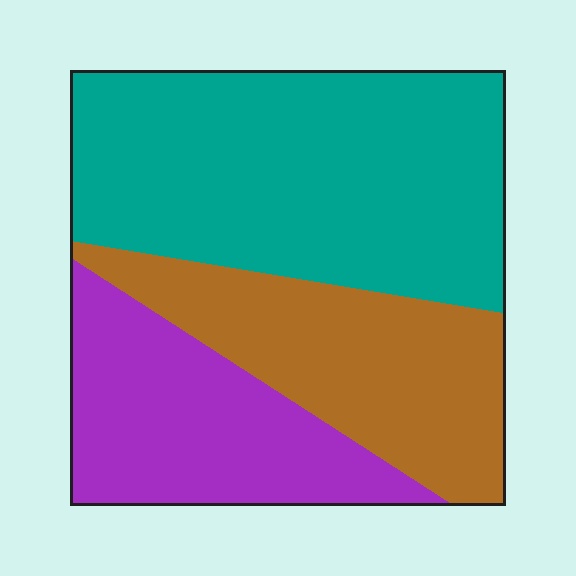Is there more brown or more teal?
Teal.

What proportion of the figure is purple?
Purple covers about 25% of the figure.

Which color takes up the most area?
Teal, at roughly 50%.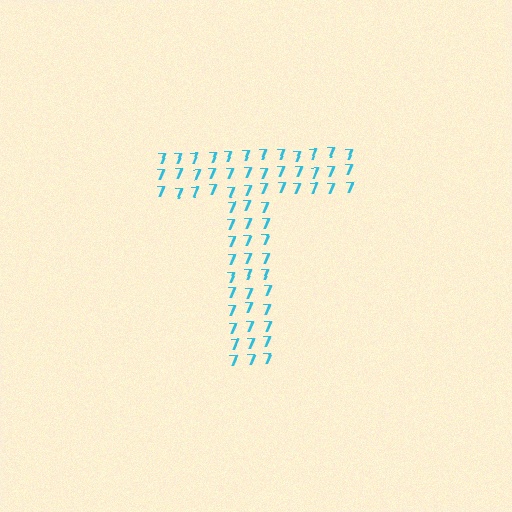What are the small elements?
The small elements are digit 7's.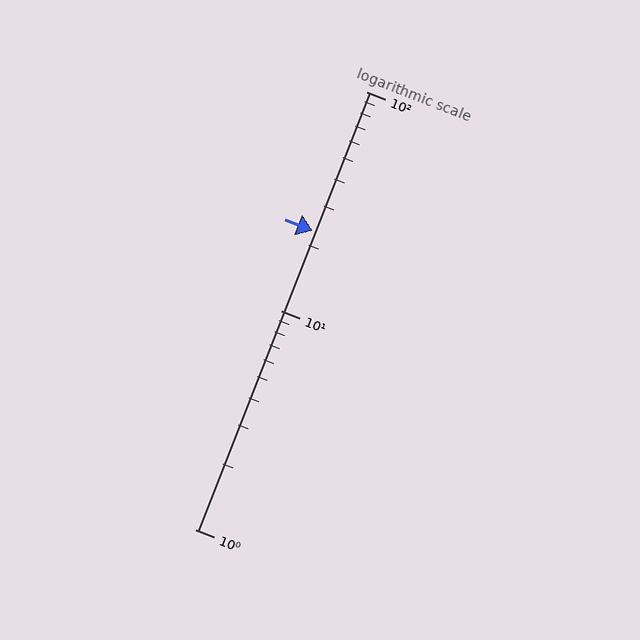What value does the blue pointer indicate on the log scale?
The pointer indicates approximately 23.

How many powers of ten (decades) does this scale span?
The scale spans 2 decades, from 1 to 100.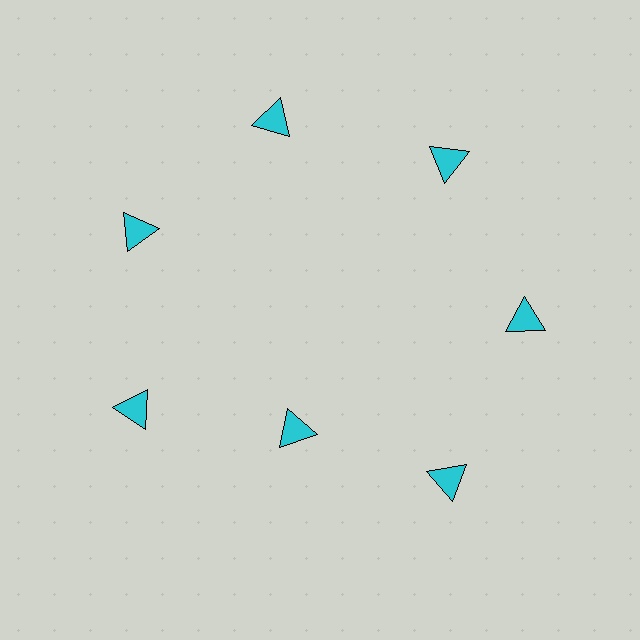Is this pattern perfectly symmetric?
No. The 7 cyan triangles are arranged in a ring, but one element near the 6 o'clock position is pulled inward toward the center, breaking the 7-fold rotational symmetry.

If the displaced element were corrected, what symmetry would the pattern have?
It would have 7-fold rotational symmetry — the pattern would map onto itself every 51 degrees.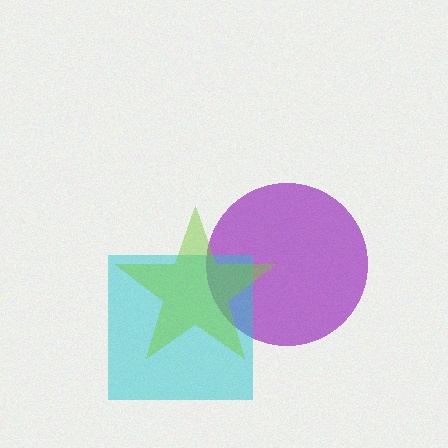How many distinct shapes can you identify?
There are 3 distinct shapes: a purple circle, a cyan square, a lime star.